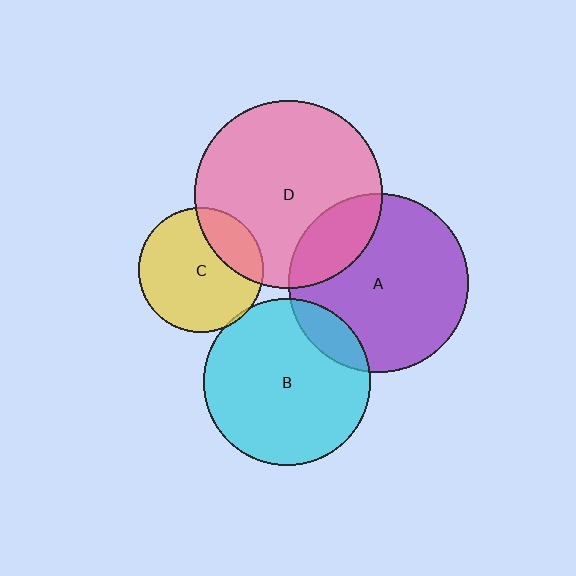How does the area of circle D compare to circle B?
Approximately 1.3 times.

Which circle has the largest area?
Circle D (pink).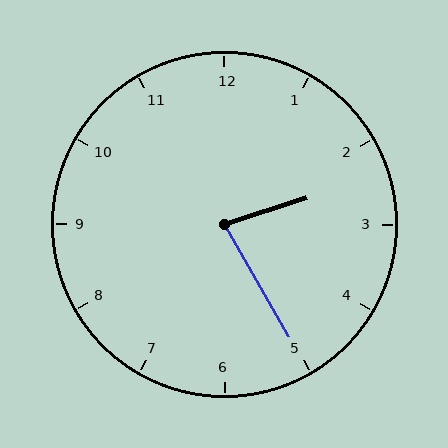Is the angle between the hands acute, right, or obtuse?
It is acute.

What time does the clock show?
2:25.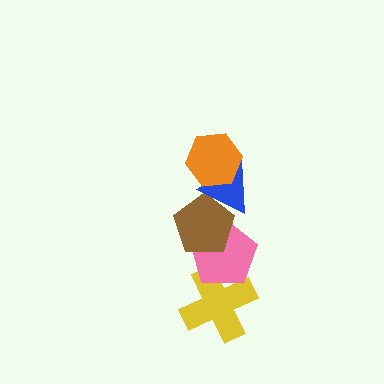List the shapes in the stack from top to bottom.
From top to bottom: the orange hexagon, the blue triangle, the brown pentagon, the pink pentagon, the yellow cross.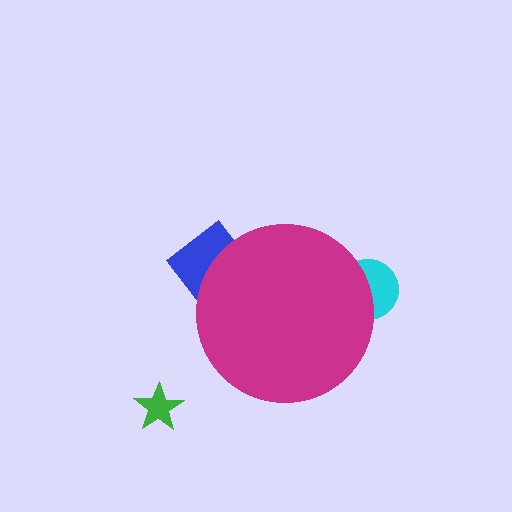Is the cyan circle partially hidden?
Yes, the cyan circle is partially hidden behind the magenta circle.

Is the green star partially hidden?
No, the green star is fully visible.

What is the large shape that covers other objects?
A magenta circle.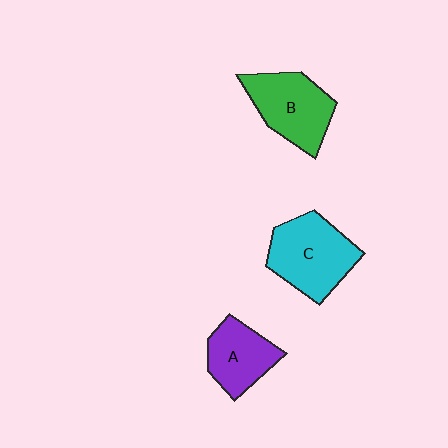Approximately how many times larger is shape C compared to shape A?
Approximately 1.4 times.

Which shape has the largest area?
Shape C (cyan).